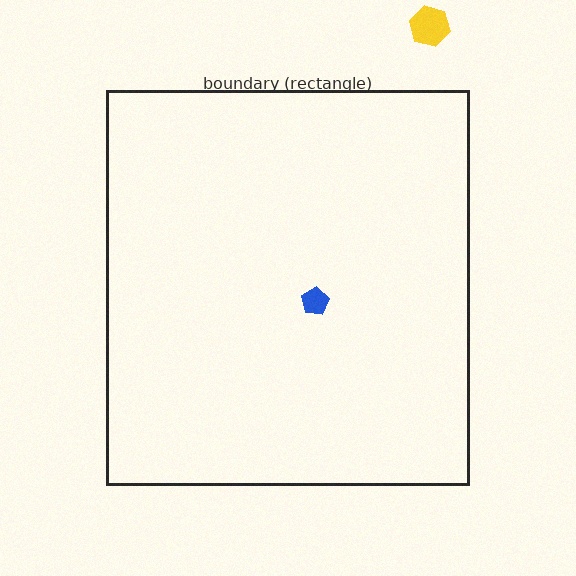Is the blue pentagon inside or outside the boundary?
Inside.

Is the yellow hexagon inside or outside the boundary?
Outside.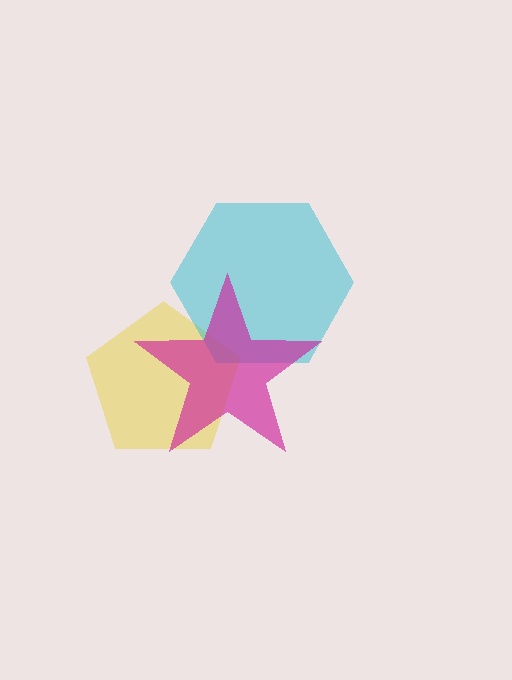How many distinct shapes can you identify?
There are 3 distinct shapes: a yellow pentagon, a cyan hexagon, a magenta star.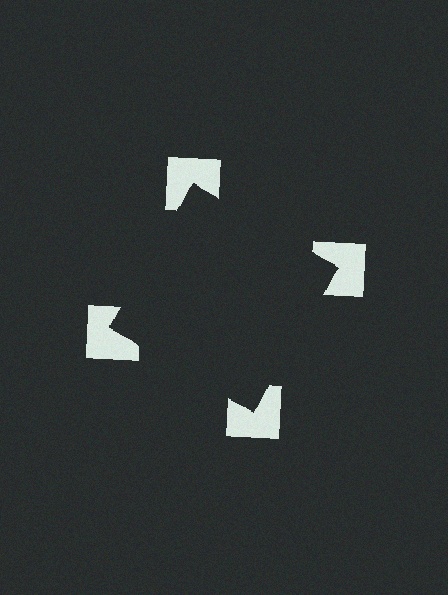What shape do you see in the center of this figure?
An illusory square — its edges are inferred from the aligned wedge cuts in the notched squares, not physically drawn.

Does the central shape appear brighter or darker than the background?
It typically appears slightly darker than the background, even though no actual brightness change is drawn.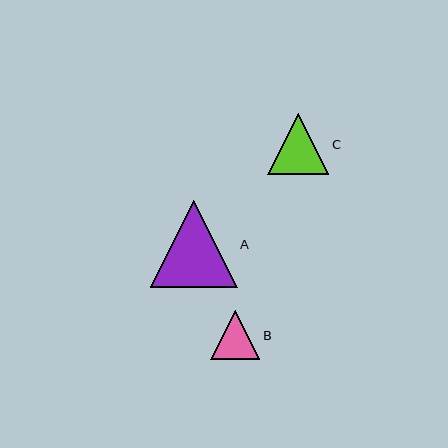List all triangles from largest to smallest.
From largest to smallest: A, C, B.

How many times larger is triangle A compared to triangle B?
Triangle A is approximately 1.8 times the size of triangle B.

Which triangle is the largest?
Triangle A is the largest with a size of approximately 87 pixels.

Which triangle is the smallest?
Triangle B is the smallest with a size of approximately 49 pixels.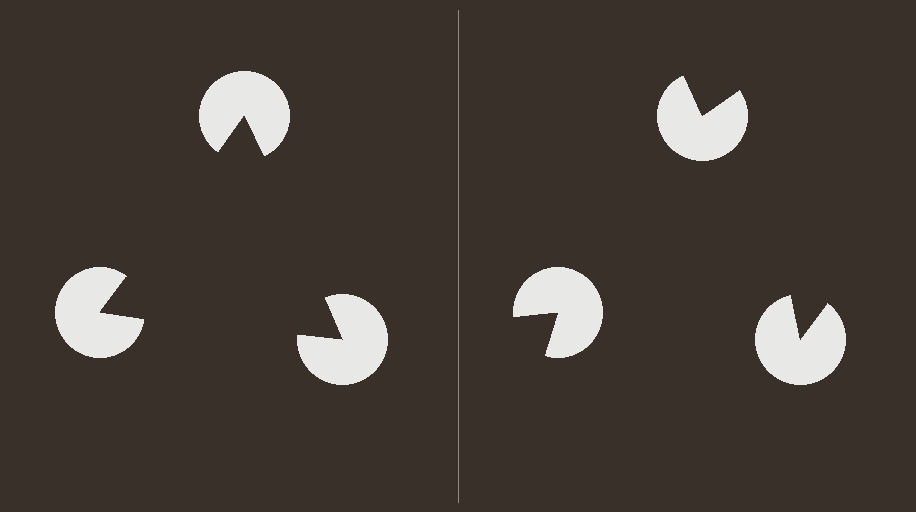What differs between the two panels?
The pac-man discs are positioned identically on both sides; only the wedge orientations differ. On the left they align to a triangle; on the right they are misaligned.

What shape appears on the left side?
An illusory triangle.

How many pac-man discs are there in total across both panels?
6 — 3 on each side.